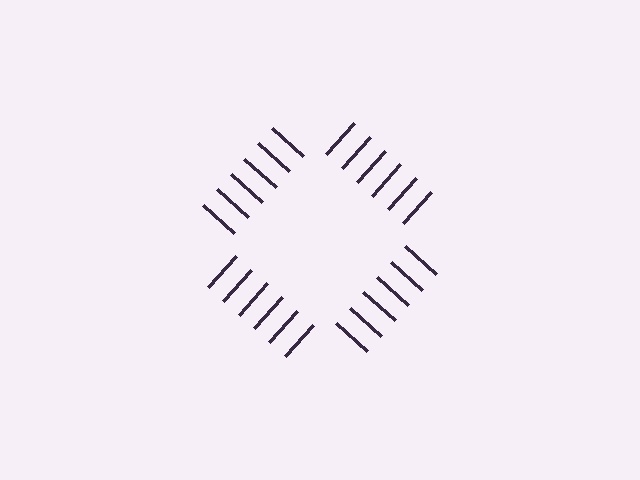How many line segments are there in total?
24 — 6 along each of the 4 edges.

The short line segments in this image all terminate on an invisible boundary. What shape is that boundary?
An illusory square — the line segments terminate on its edges but no continuous stroke is drawn.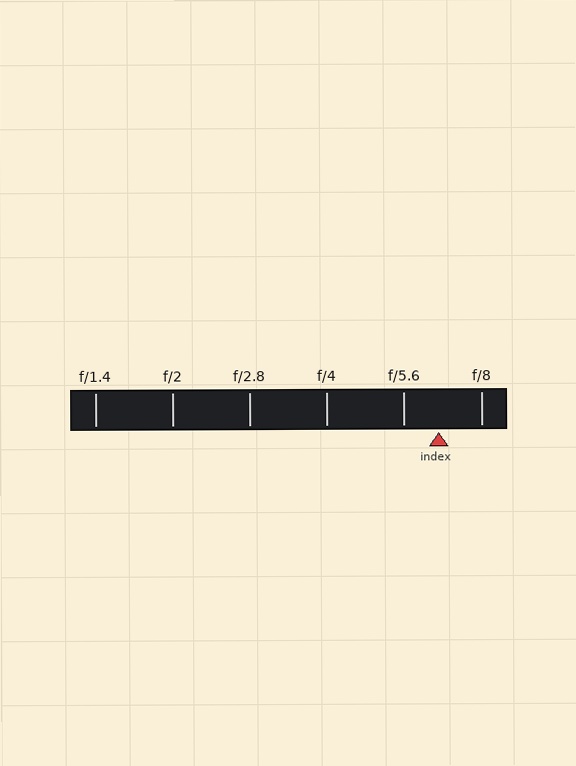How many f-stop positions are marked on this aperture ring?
There are 6 f-stop positions marked.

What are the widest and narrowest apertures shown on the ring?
The widest aperture shown is f/1.4 and the narrowest is f/8.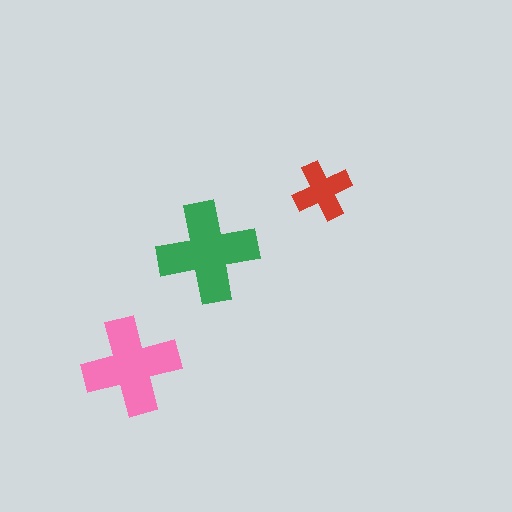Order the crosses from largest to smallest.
the green one, the pink one, the red one.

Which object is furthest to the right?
The red cross is rightmost.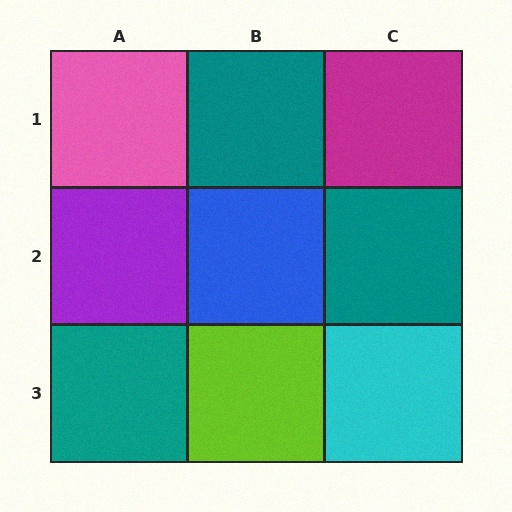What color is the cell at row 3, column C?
Cyan.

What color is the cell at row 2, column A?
Purple.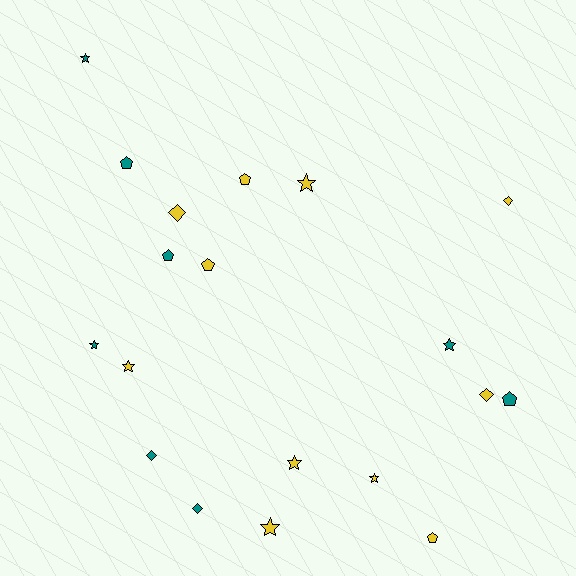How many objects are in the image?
There are 19 objects.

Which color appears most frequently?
Yellow, with 11 objects.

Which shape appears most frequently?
Star, with 8 objects.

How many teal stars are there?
There are 3 teal stars.